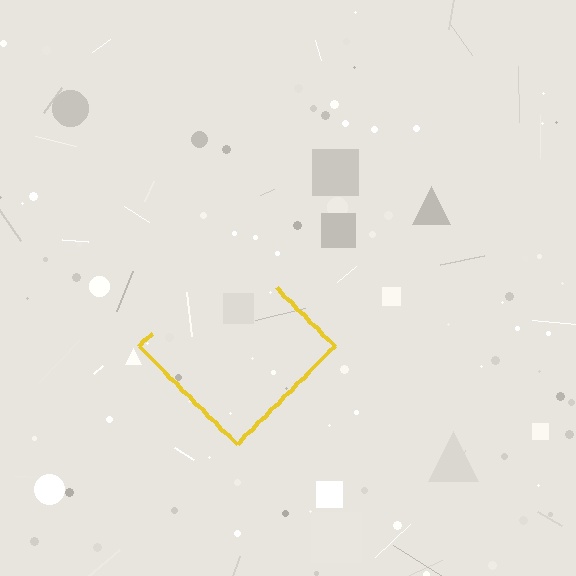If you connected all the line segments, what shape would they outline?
They would outline a diamond.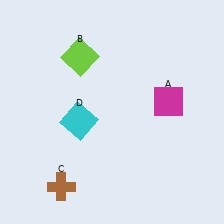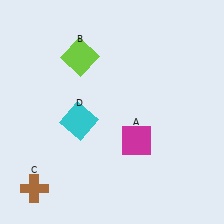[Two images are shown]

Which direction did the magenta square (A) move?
The magenta square (A) moved down.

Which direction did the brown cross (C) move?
The brown cross (C) moved left.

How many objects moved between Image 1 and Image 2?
2 objects moved between the two images.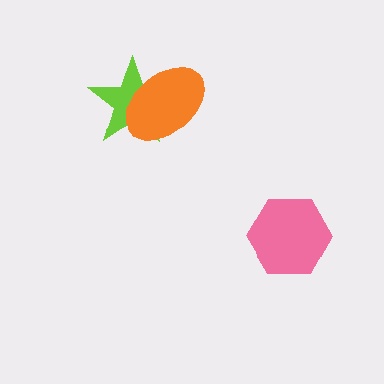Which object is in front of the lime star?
The orange ellipse is in front of the lime star.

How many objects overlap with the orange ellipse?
1 object overlaps with the orange ellipse.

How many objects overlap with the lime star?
1 object overlaps with the lime star.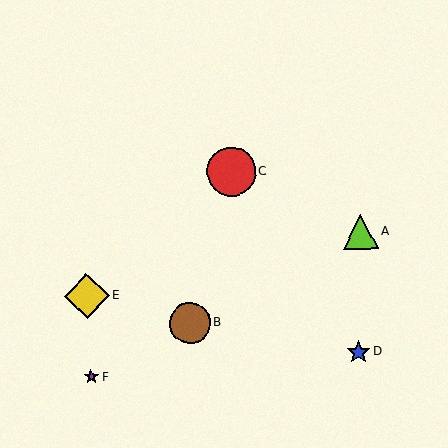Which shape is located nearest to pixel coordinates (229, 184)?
The red circle (labeled C) at (231, 172) is nearest to that location.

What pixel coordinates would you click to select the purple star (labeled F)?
Click at (91, 377) to select the purple star F.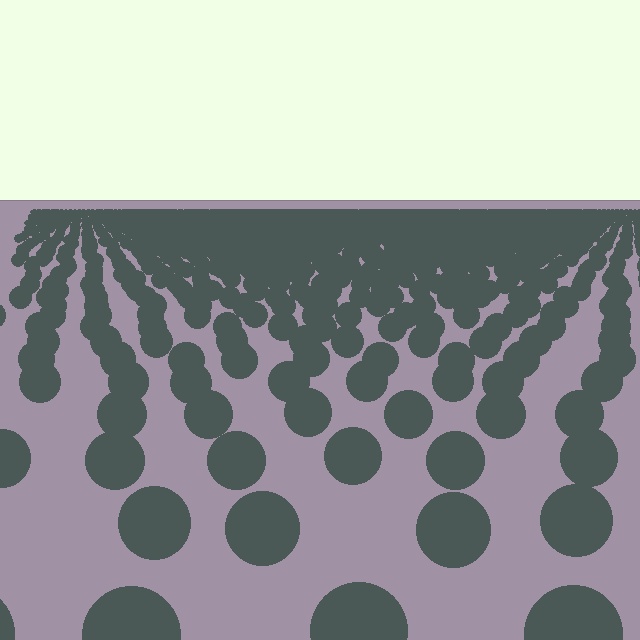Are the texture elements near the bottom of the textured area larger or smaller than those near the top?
Larger. Near the bottom, elements are closer to the viewer and appear at a bigger on-screen size.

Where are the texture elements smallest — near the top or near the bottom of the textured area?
Near the top.